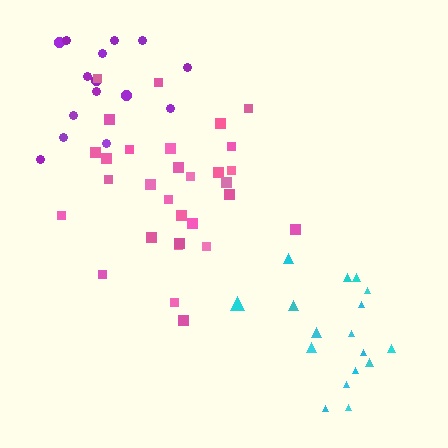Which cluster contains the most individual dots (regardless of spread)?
Pink (30).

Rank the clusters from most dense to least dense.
pink, cyan, purple.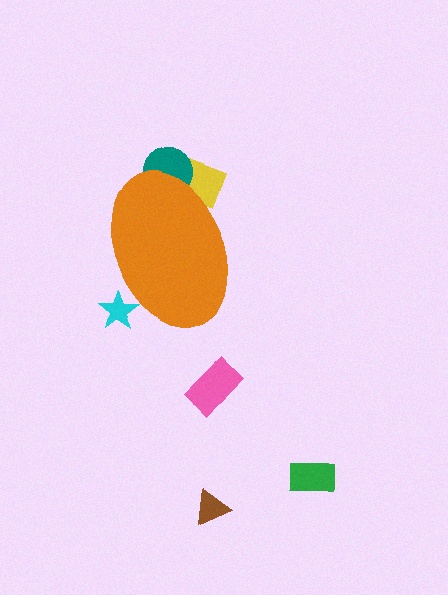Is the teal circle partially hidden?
Yes, the teal circle is partially hidden behind the orange ellipse.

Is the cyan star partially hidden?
Yes, the cyan star is partially hidden behind the orange ellipse.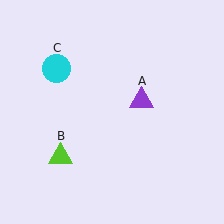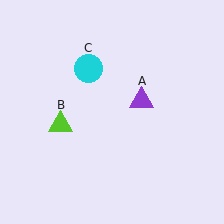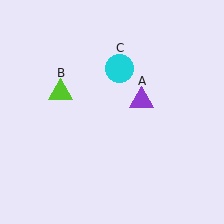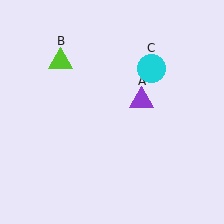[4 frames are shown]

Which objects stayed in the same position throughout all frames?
Purple triangle (object A) remained stationary.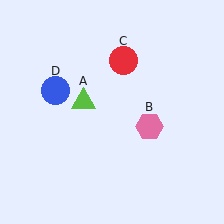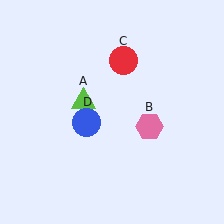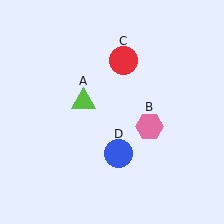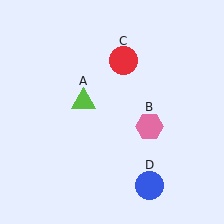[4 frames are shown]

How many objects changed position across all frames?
1 object changed position: blue circle (object D).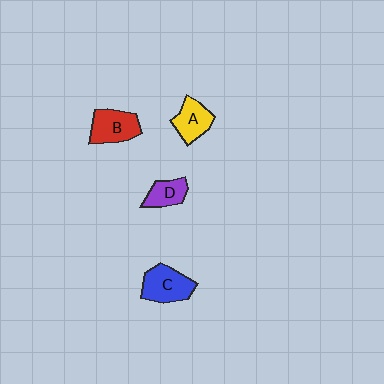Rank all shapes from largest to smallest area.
From largest to smallest: C (blue), B (red), A (yellow), D (purple).